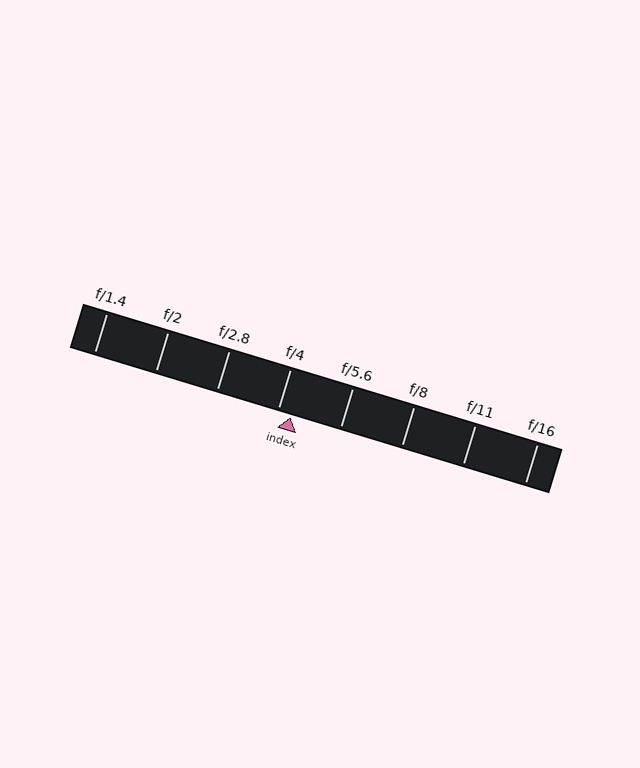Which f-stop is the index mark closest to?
The index mark is closest to f/4.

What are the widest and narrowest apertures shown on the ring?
The widest aperture shown is f/1.4 and the narrowest is f/16.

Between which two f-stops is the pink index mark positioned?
The index mark is between f/4 and f/5.6.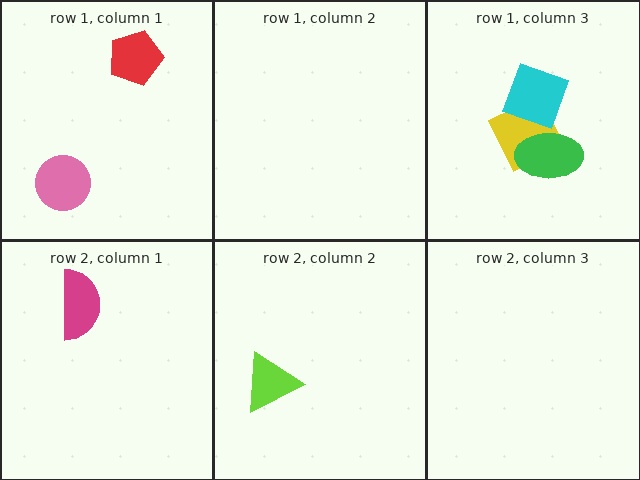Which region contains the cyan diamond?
The row 1, column 3 region.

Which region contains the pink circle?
The row 1, column 1 region.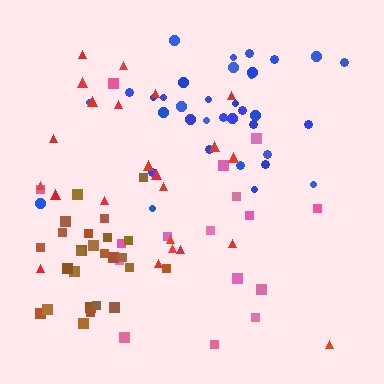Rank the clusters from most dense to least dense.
brown, blue, red, pink.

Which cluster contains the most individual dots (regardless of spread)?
Blue (35).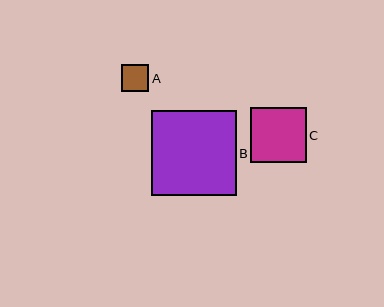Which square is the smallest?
Square A is the smallest with a size of approximately 27 pixels.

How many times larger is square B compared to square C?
Square B is approximately 1.5 times the size of square C.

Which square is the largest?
Square B is the largest with a size of approximately 85 pixels.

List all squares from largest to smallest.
From largest to smallest: B, C, A.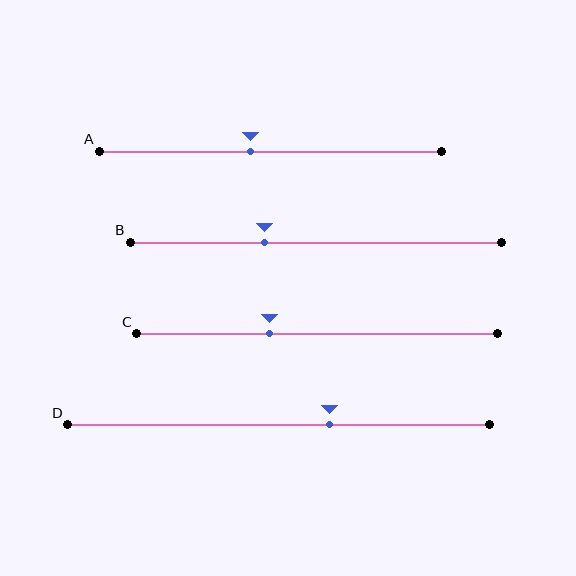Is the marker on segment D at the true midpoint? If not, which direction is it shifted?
No, the marker on segment D is shifted to the right by about 12% of the segment length.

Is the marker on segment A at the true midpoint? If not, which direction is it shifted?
No, the marker on segment A is shifted to the left by about 6% of the segment length.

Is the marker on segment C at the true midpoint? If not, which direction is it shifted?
No, the marker on segment C is shifted to the left by about 13% of the segment length.